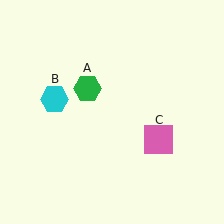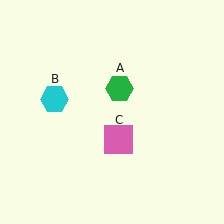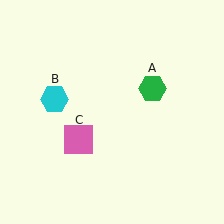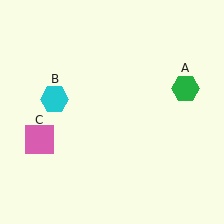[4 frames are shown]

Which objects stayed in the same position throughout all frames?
Cyan hexagon (object B) remained stationary.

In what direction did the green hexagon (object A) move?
The green hexagon (object A) moved right.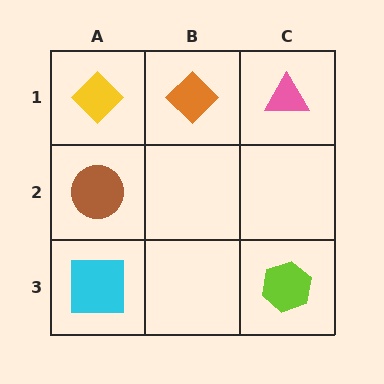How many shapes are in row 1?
3 shapes.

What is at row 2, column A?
A brown circle.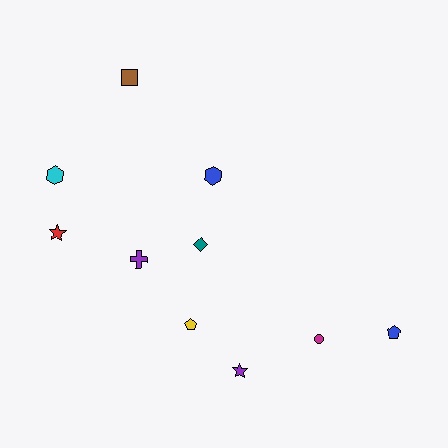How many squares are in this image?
There is 1 square.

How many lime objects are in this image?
There are no lime objects.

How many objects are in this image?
There are 10 objects.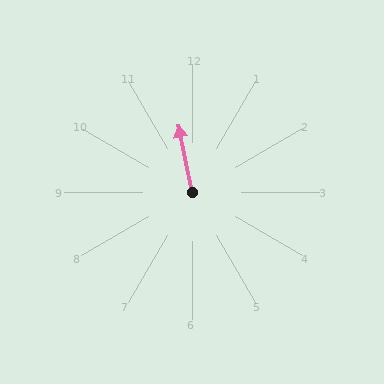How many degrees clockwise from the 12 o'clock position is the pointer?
Approximately 348 degrees.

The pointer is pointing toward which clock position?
Roughly 12 o'clock.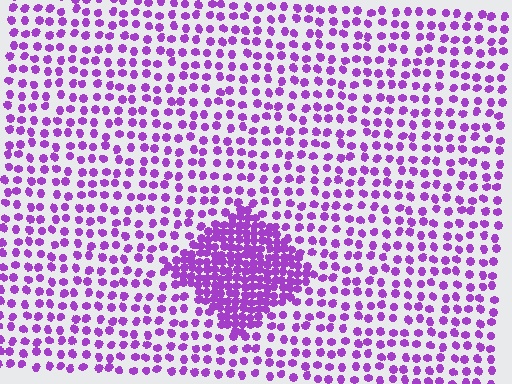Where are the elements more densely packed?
The elements are more densely packed inside the diamond boundary.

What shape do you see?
I see a diamond.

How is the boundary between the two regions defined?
The boundary is defined by a change in element density (approximately 2.6x ratio). All elements are the same color, size, and shape.